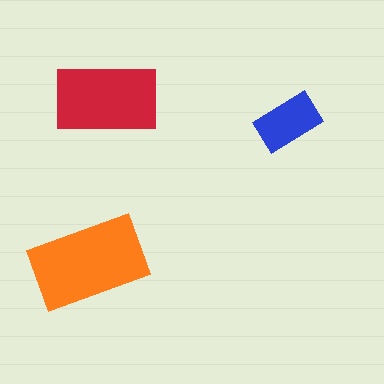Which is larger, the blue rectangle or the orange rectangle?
The orange one.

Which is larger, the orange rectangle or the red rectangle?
The orange one.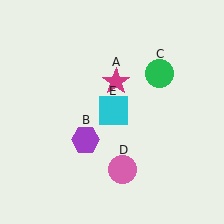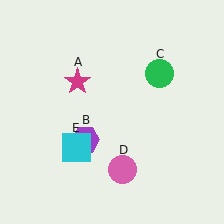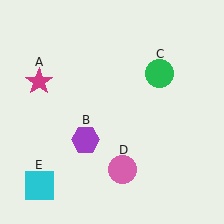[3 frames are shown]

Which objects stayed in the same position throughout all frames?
Purple hexagon (object B) and green circle (object C) and pink circle (object D) remained stationary.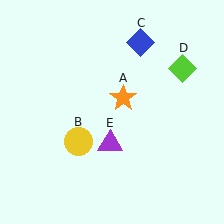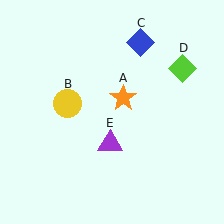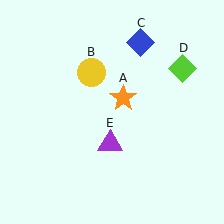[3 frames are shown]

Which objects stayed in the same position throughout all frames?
Orange star (object A) and blue diamond (object C) and lime diamond (object D) and purple triangle (object E) remained stationary.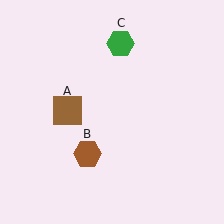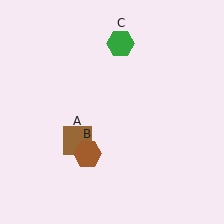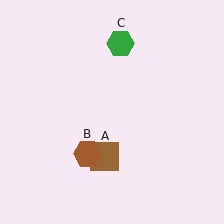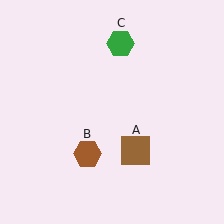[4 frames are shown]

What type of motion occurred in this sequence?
The brown square (object A) rotated counterclockwise around the center of the scene.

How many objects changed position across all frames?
1 object changed position: brown square (object A).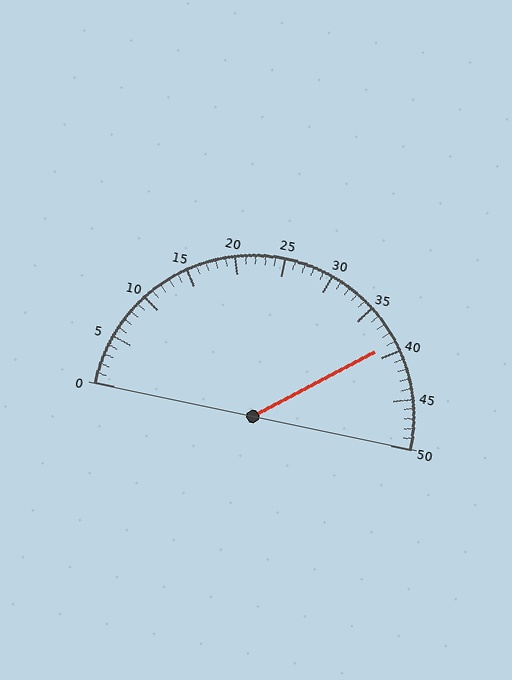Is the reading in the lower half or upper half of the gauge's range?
The reading is in the upper half of the range (0 to 50).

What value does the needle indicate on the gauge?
The needle indicates approximately 39.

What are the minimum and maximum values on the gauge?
The gauge ranges from 0 to 50.